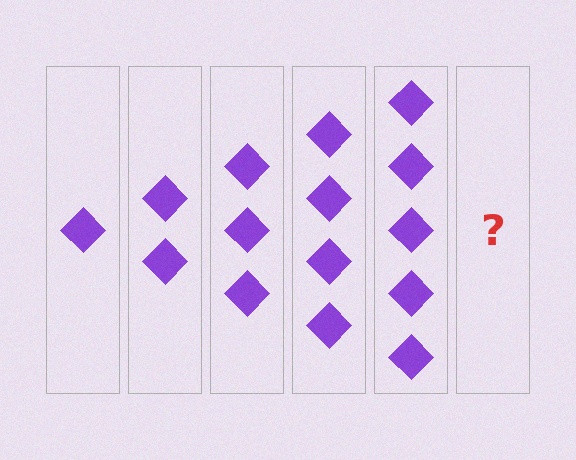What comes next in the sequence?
The next element should be 6 diamonds.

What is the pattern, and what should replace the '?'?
The pattern is that each step adds one more diamond. The '?' should be 6 diamonds.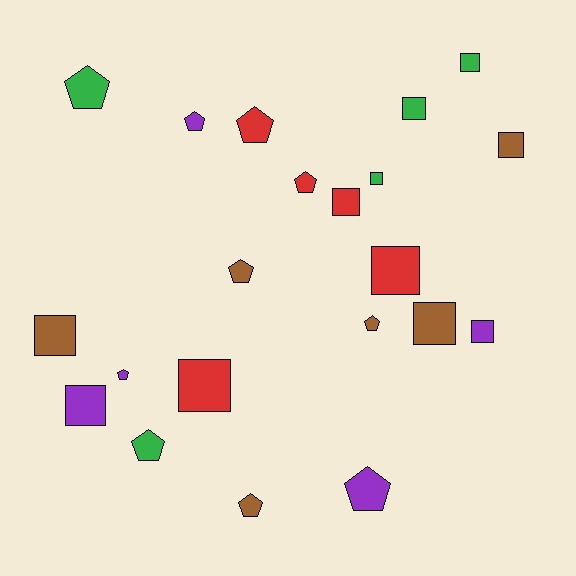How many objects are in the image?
There are 21 objects.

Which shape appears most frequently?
Square, with 11 objects.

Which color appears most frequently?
Brown, with 6 objects.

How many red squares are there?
There are 3 red squares.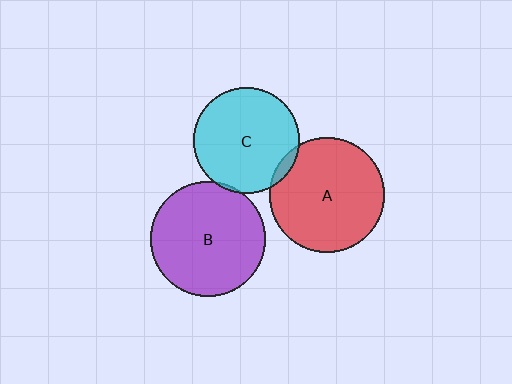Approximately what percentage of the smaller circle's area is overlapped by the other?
Approximately 5%.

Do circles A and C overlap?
Yes.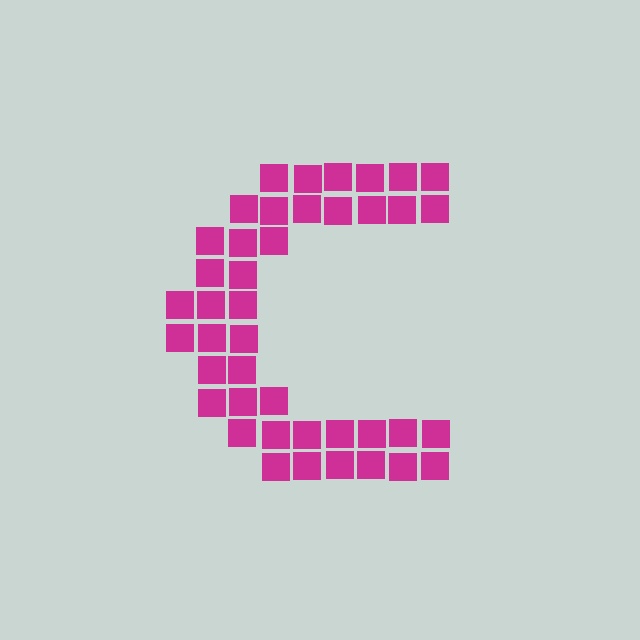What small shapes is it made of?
It is made of small squares.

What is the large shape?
The large shape is the letter C.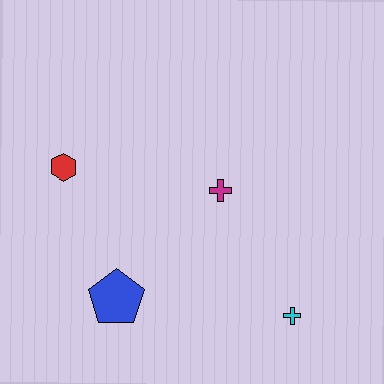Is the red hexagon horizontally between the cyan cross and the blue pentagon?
No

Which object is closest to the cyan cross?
The magenta cross is closest to the cyan cross.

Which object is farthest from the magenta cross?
The red hexagon is farthest from the magenta cross.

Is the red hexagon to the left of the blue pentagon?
Yes